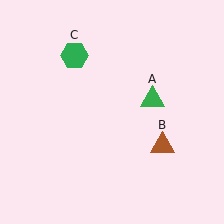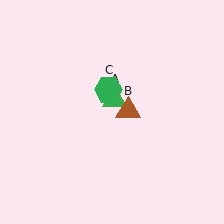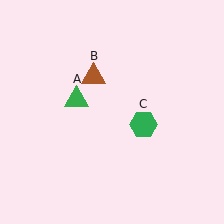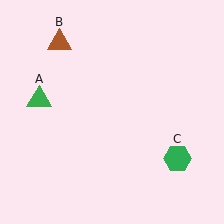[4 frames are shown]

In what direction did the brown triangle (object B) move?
The brown triangle (object B) moved up and to the left.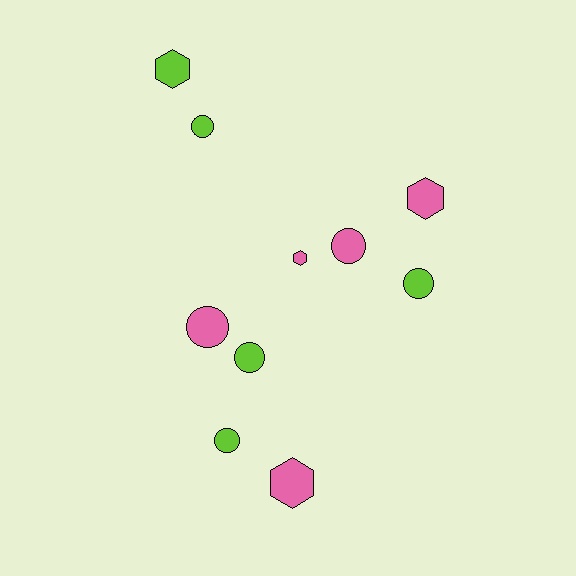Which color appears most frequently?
Lime, with 5 objects.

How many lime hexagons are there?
There is 1 lime hexagon.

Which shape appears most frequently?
Circle, with 6 objects.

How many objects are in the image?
There are 10 objects.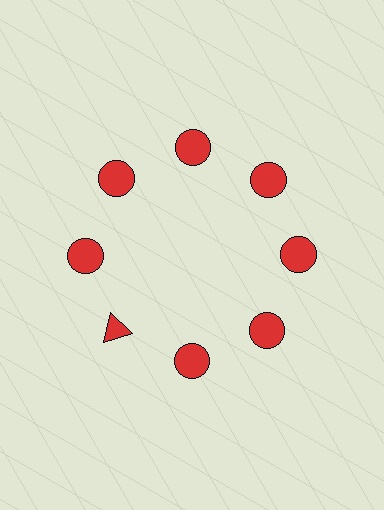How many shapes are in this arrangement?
There are 8 shapes arranged in a ring pattern.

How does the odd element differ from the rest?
It has a different shape: triangle instead of circle.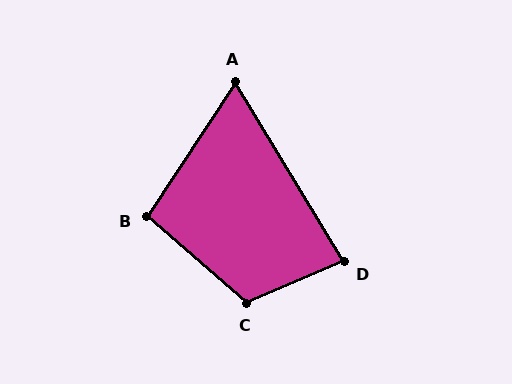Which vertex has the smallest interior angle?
A, at approximately 65 degrees.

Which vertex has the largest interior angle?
C, at approximately 115 degrees.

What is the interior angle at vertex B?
Approximately 98 degrees (obtuse).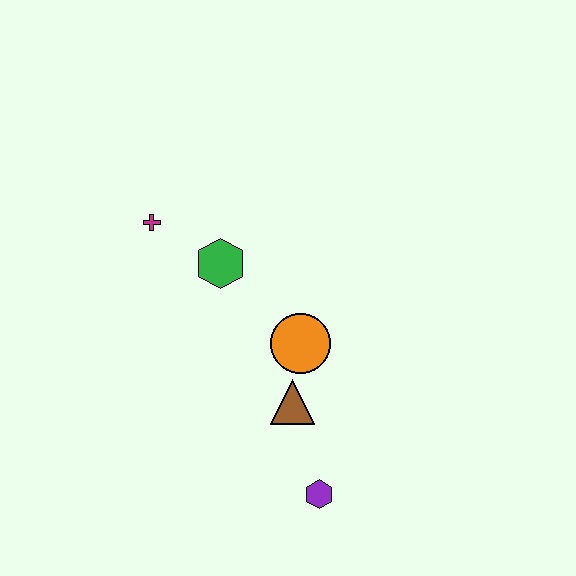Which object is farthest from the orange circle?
The magenta cross is farthest from the orange circle.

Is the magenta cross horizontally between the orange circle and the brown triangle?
No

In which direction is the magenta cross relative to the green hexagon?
The magenta cross is to the left of the green hexagon.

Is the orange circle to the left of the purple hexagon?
Yes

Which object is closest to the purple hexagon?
The brown triangle is closest to the purple hexagon.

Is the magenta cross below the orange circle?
No